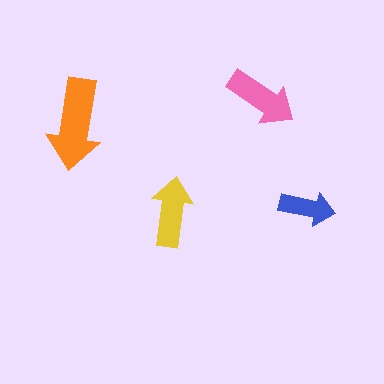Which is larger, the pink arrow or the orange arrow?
The orange one.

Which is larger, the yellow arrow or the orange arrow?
The orange one.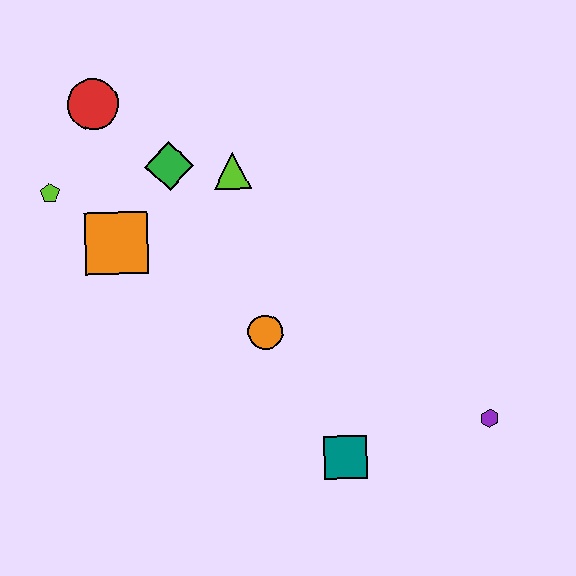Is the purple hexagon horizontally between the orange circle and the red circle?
No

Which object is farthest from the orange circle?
The red circle is farthest from the orange circle.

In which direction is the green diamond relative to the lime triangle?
The green diamond is to the left of the lime triangle.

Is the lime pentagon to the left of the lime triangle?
Yes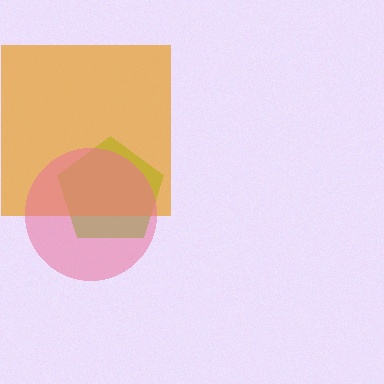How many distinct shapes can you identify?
There are 3 distinct shapes: a lime pentagon, an orange square, a pink circle.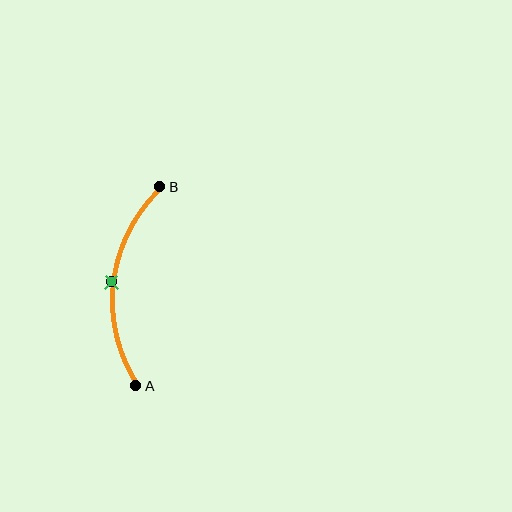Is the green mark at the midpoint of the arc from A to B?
Yes. The green mark lies on the arc at equal arc-length from both A and B — it is the arc midpoint.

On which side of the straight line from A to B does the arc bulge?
The arc bulges to the left of the straight line connecting A and B.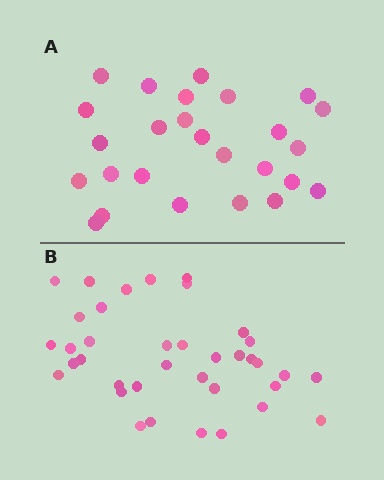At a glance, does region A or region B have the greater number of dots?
Region B (the bottom region) has more dots.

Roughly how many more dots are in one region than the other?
Region B has roughly 12 or so more dots than region A.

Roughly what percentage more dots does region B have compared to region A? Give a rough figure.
About 40% more.